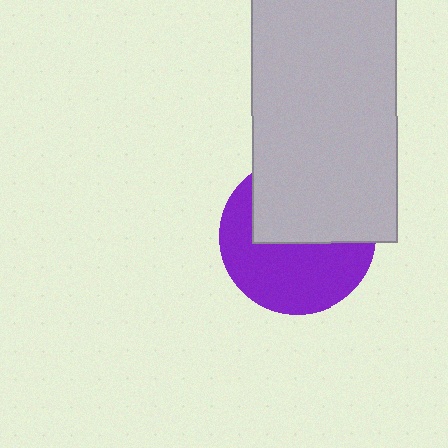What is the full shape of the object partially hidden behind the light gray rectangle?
The partially hidden object is a purple circle.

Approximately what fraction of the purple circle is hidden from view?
Roughly 47% of the purple circle is hidden behind the light gray rectangle.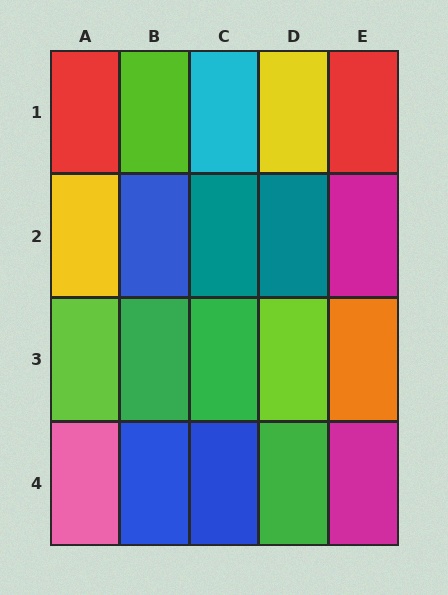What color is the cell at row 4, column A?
Pink.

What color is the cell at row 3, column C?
Green.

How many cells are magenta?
2 cells are magenta.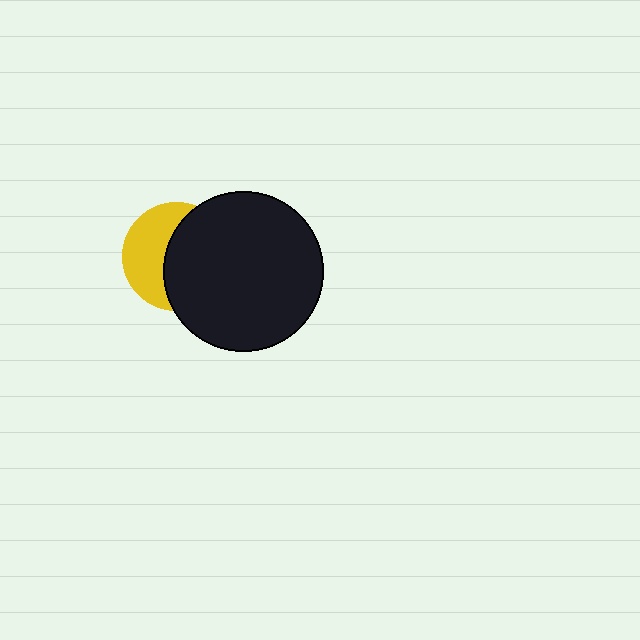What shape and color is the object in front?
The object in front is a black circle.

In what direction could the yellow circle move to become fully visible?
The yellow circle could move left. That would shift it out from behind the black circle entirely.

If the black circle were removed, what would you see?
You would see the complete yellow circle.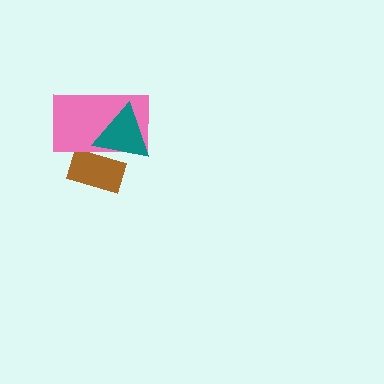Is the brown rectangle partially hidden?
Yes, it is partially covered by another shape.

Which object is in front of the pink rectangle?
The teal triangle is in front of the pink rectangle.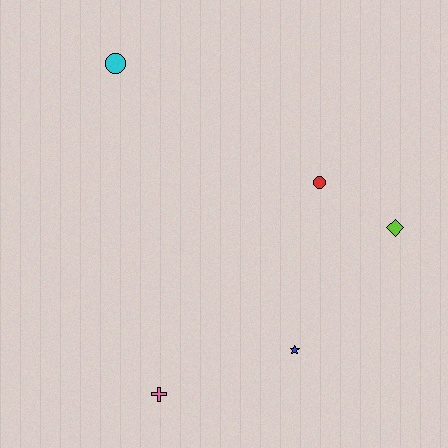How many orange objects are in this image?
There are no orange objects.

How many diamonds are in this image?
There is 1 diamond.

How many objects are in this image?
There are 5 objects.